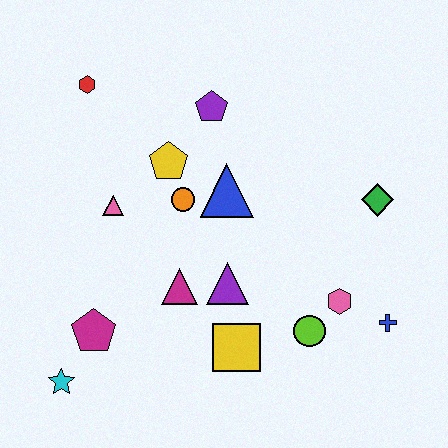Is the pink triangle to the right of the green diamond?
No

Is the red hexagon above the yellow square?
Yes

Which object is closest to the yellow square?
The purple triangle is closest to the yellow square.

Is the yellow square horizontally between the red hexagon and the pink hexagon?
Yes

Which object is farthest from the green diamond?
The cyan star is farthest from the green diamond.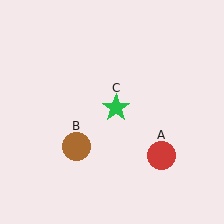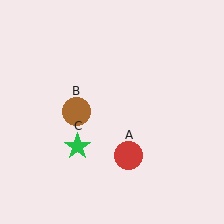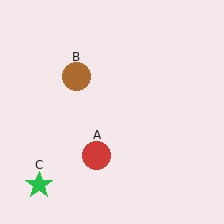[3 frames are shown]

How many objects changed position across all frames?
3 objects changed position: red circle (object A), brown circle (object B), green star (object C).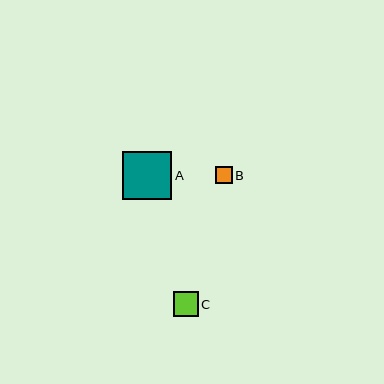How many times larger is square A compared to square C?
Square A is approximately 2.0 times the size of square C.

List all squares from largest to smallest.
From largest to smallest: A, C, B.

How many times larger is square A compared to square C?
Square A is approximately 2.0 times the size of square C.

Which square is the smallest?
Square B is the smallest with a size of approximately 17 pixels.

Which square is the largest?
Square A is the largest with a size of approximately 49 pixels.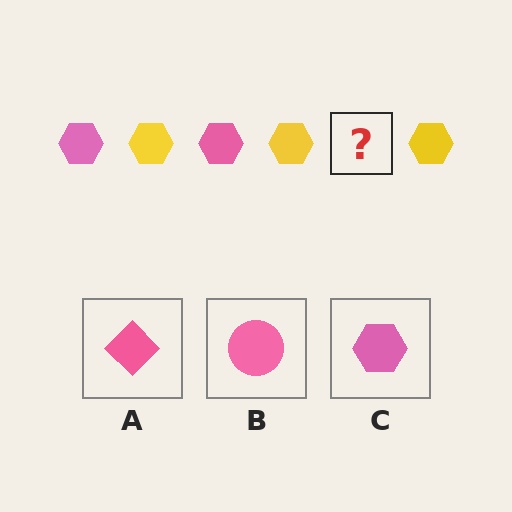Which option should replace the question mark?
Option C.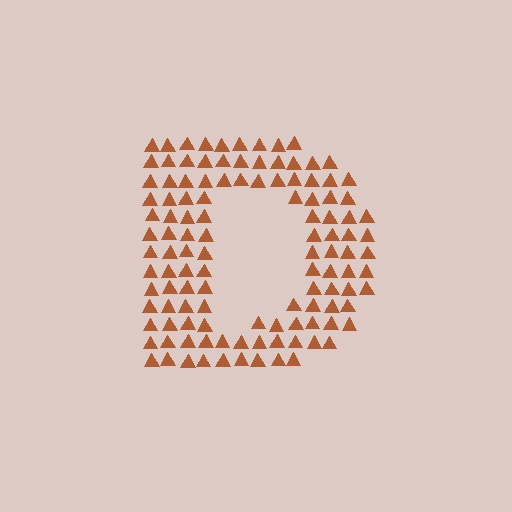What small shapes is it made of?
It is made of small triangles.